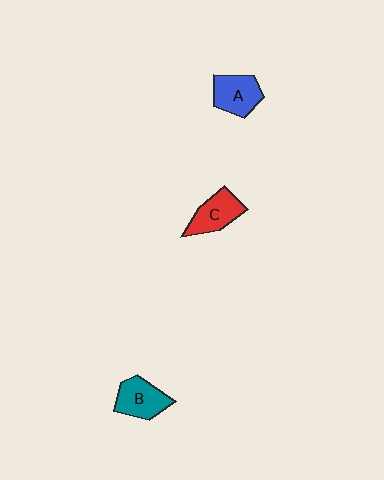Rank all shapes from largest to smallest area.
From largest to smallest: A (blue), B (teal), C (red).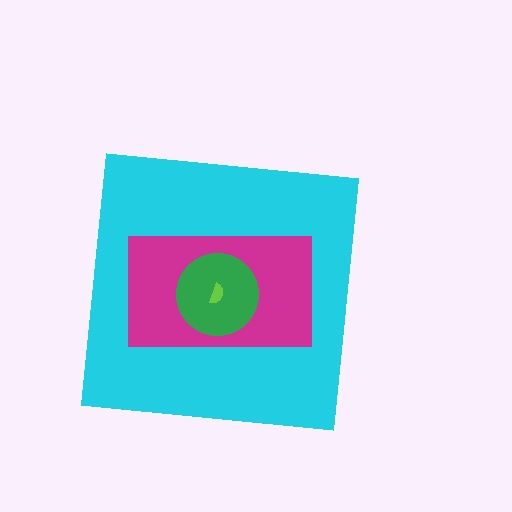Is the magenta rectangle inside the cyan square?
Yes.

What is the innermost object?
The lime semicircle.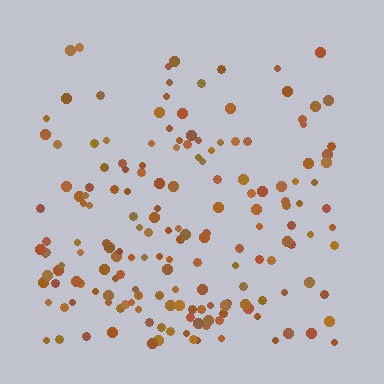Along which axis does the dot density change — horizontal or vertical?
Vertical.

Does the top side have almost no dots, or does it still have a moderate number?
Still a moderate number, just noticeably fewer than the bottom.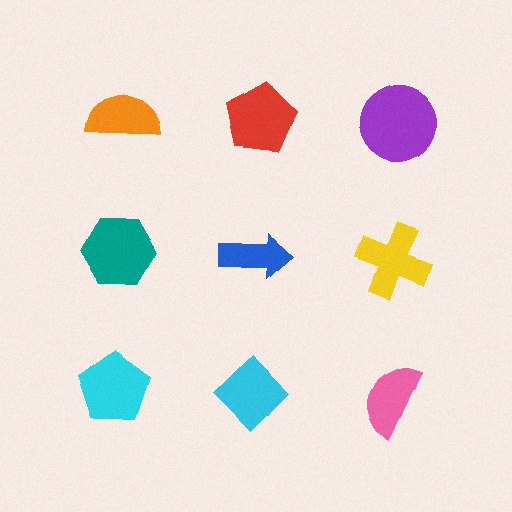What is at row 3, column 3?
A pink semicircle.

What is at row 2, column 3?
A yellow cross.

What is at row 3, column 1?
A cyan pentagon.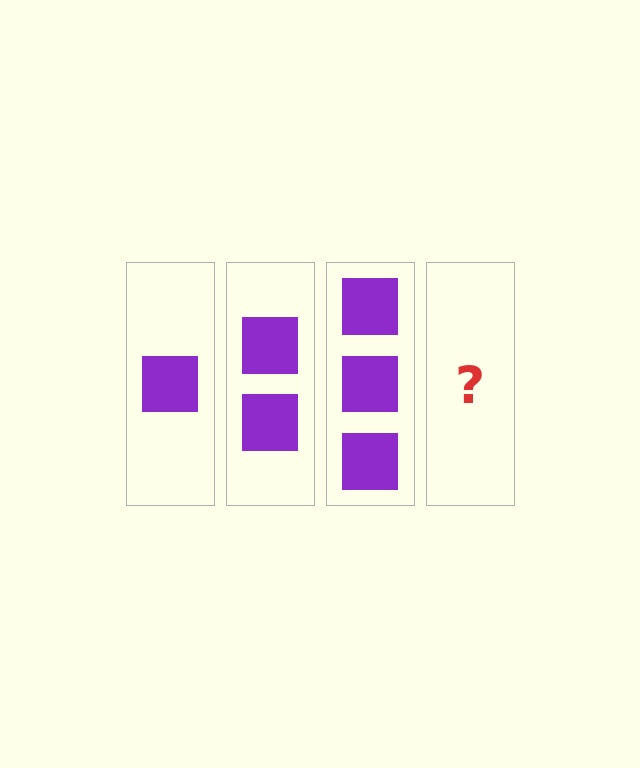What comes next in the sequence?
The next element should be 4 squares.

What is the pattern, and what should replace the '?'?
The pattern is that each step adds one more square. The '?' should be 4 squares.